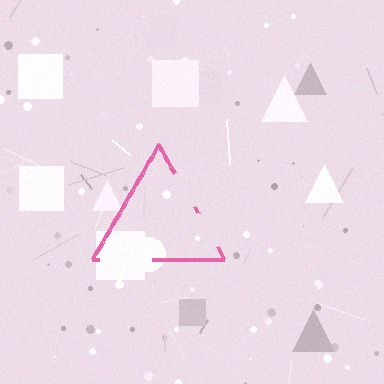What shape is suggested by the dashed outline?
The dashed outline suggests a triangle.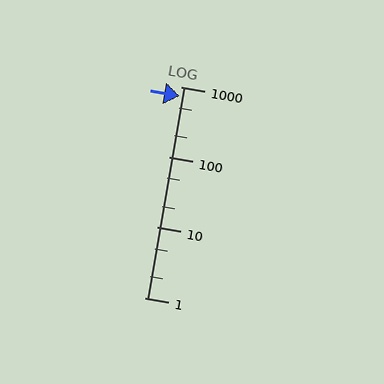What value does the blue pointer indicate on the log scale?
The pointer indicates approximately 740.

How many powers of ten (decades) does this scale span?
The scale spans 3 decades, from 1 to 1000.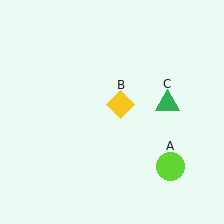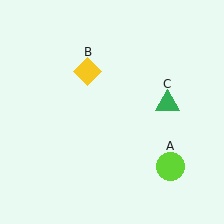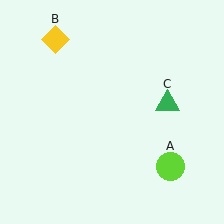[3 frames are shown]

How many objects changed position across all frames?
1 object changed position: yellow diamond (object B).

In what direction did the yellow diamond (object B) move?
The yellow diamond (object B) moved up and to the left.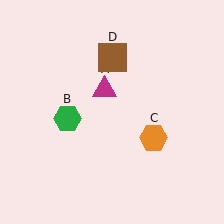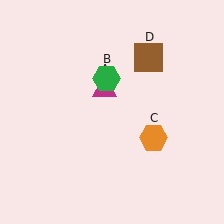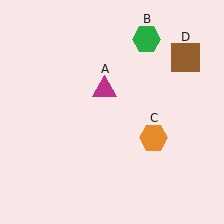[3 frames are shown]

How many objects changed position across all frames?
2 objects changed position: green hexagon (object B), brown square (object D).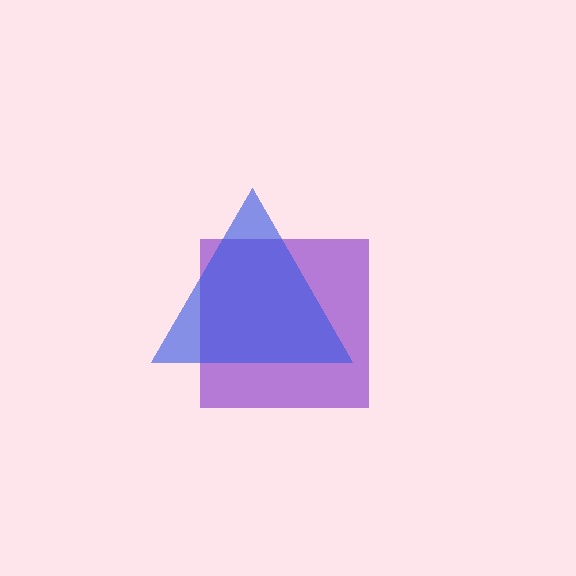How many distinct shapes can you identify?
There are 2 distinct shapes: a purple square, a blue triangle.